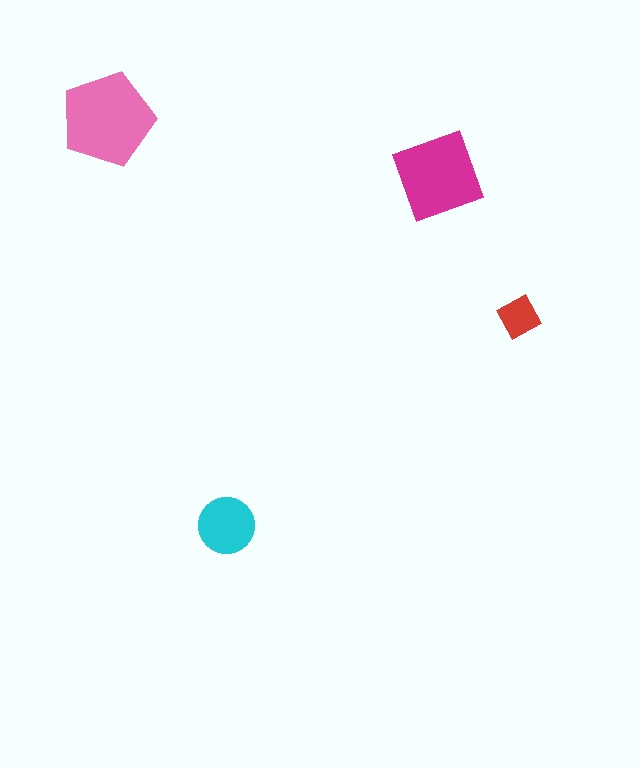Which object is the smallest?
The red diamond.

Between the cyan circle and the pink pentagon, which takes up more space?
The pink pentagon.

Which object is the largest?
The pink pentagon.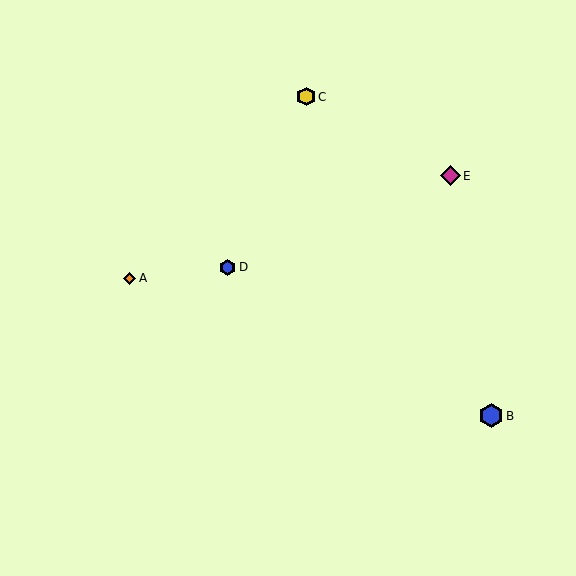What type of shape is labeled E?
Shape E is a magenta diamond.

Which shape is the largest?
The blue hexagon (labeled B) is the largest.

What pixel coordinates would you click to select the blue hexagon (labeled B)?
Click at (491, 416) to select the blue hexagon B.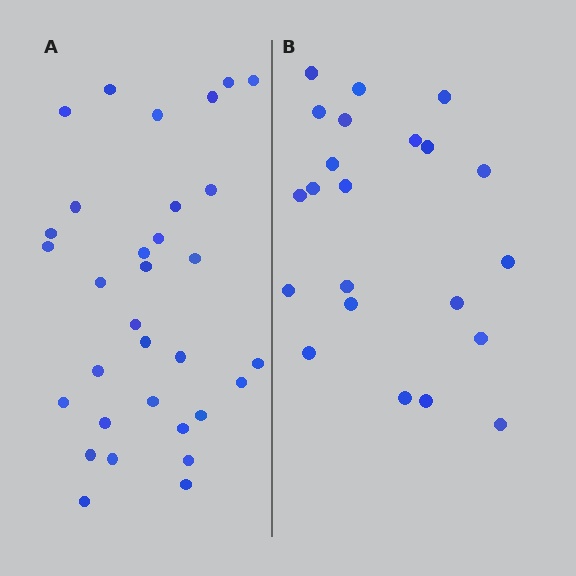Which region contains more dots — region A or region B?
Region A (the left region) has more dots.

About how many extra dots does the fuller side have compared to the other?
Region A has roughly 10 or so more dots than region B.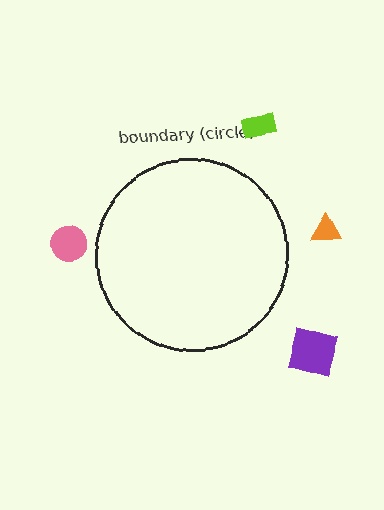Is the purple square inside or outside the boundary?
Outside.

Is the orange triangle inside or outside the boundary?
Outside.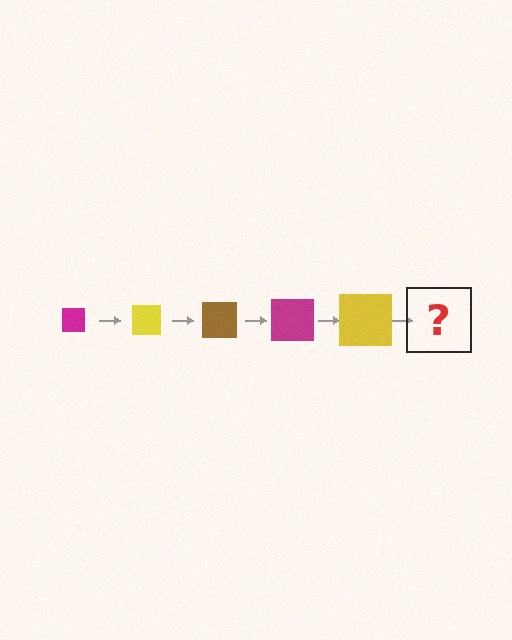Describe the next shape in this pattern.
It should be a brown square, larger than the previous one.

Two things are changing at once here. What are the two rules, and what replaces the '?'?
The two rules are that the square grows larger each step and the color cycles through magenta, yellow, and brown. The '?' should be a brown square, larger than the previous one.